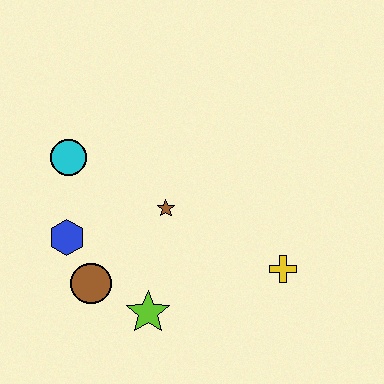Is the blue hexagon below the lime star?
No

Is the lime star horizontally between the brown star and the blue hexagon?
Yes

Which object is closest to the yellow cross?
The brown star is closest to the yellow cross.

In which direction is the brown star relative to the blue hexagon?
The brown star is to the right of the blue hexagon.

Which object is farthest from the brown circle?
The yellow cross is farthest from the brown circle.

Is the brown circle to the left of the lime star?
Yes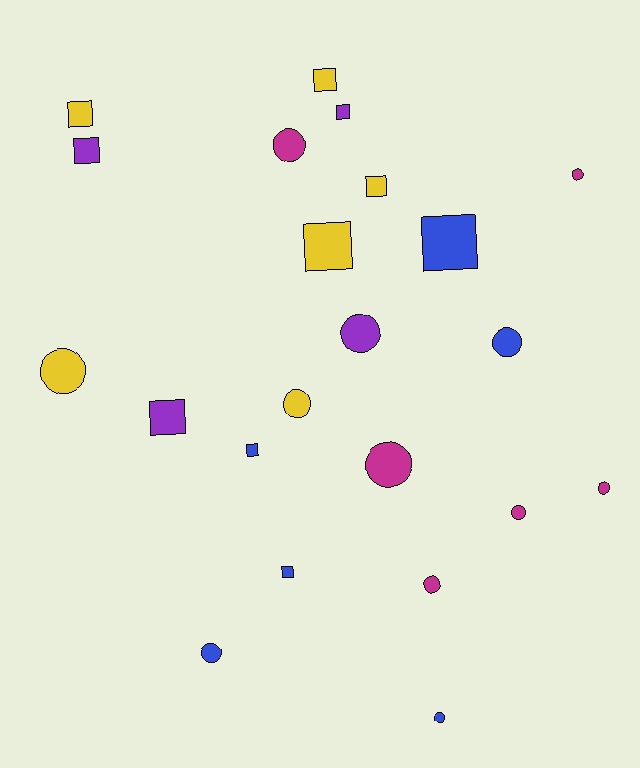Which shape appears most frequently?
Circle, with 12 objects.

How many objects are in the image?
There are 22 objects.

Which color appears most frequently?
Blue, with 6 objects.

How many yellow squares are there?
There are 4 yellow squares.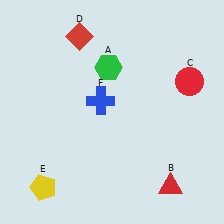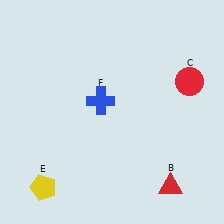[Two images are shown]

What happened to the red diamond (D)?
The red diamond (D) was removed in Image 2. It was in the top-left area of Image 1.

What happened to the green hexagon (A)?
The green hexagon (A) was removed in Image 2. It was in the top-left area of Image 1.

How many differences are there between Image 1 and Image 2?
There are 2 differences between the two images.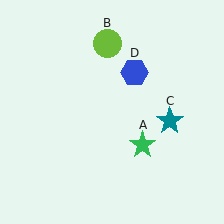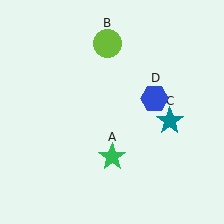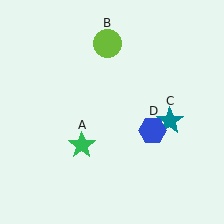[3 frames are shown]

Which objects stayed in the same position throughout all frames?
Lime circle (object B) and teal star (object C) remained stationary.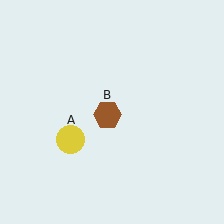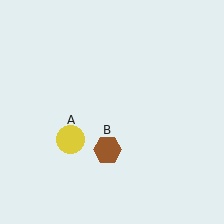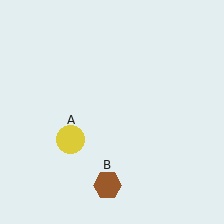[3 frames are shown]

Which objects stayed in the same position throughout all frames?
Yellow circle (object A) remained stationary.